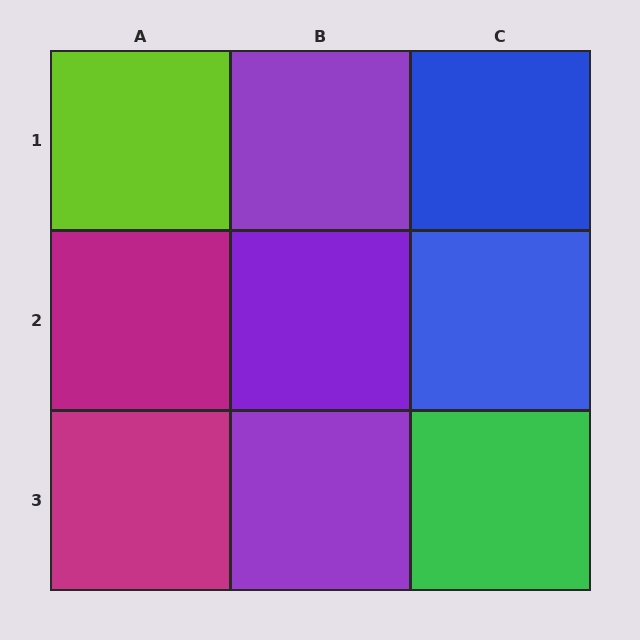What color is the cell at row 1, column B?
Purple.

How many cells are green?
1 cell is green.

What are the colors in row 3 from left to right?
Magenta, purple, green.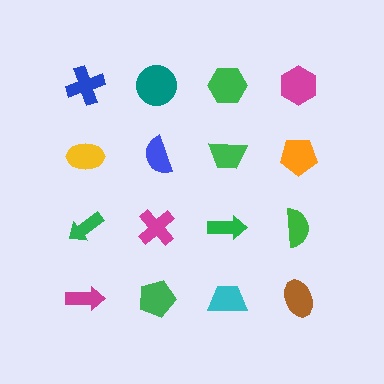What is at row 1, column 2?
A teal circle.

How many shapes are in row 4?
4 shapes.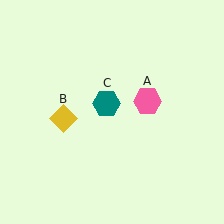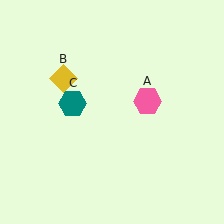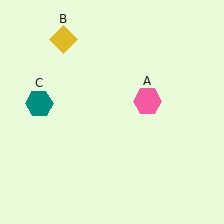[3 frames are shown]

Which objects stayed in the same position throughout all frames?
Pink hexagon (object A) remained stationary.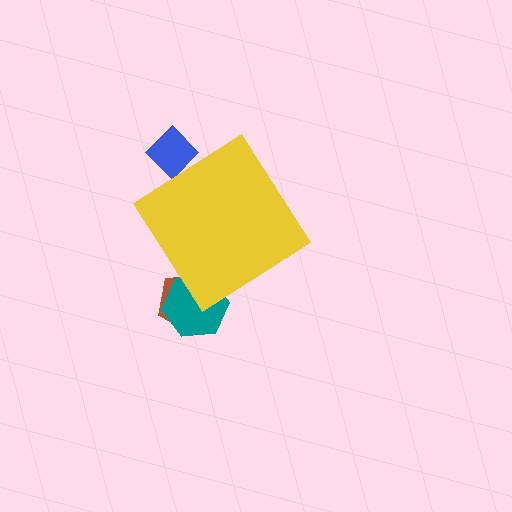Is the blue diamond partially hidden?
Yes, the blue diamond is partially hidden behind the yellow diamond.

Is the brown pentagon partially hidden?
Yes, the brown pentagon is partially hidden behind the yellow diamond.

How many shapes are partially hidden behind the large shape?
3 shapes are partially hidden.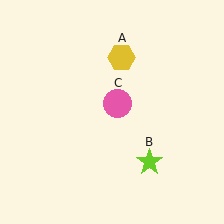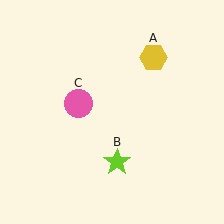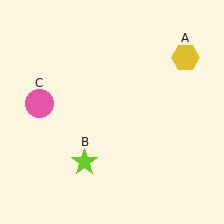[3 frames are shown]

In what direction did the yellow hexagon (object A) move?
The yellow hexagon (object A) moved right.